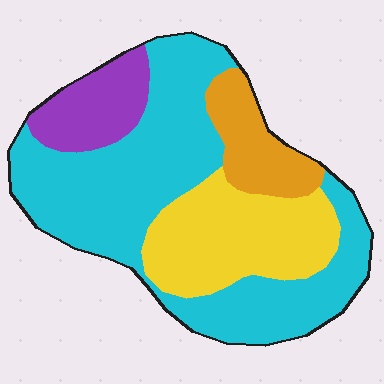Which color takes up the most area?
Cyan, at roughly 55%.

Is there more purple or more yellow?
Yellow.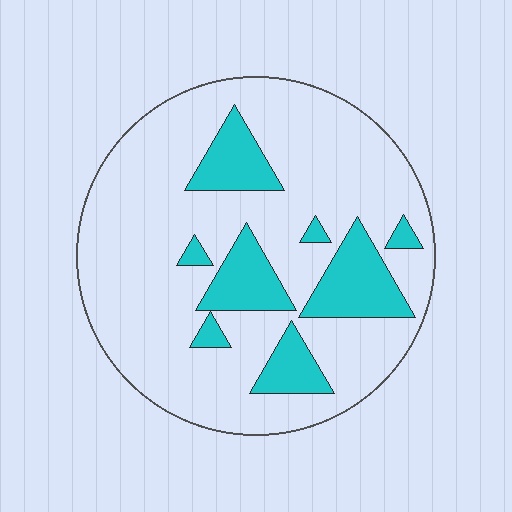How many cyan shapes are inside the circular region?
8.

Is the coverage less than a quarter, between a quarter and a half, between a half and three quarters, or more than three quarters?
Less than a quarter.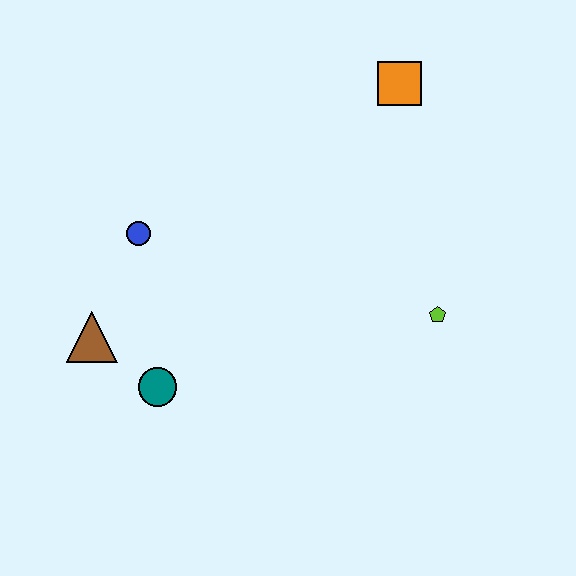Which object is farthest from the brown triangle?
The orange square is farthest from the brown triangle.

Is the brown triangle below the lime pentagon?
Yes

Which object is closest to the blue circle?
The brown triangle is closest to the blue circle.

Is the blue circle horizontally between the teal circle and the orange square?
No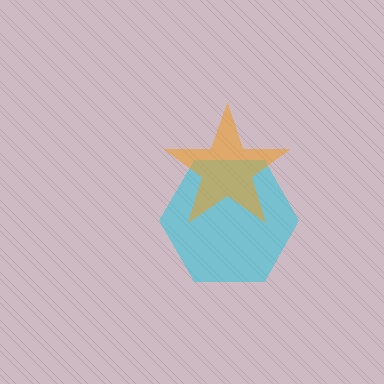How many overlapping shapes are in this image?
There are 2 overlapping shapes in the image.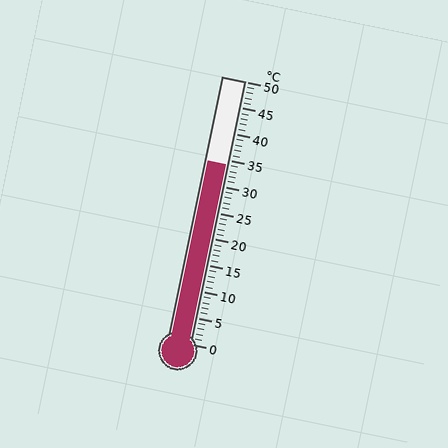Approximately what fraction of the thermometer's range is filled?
The thermometer is filled to approximately 70% of its range.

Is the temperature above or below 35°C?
The temperature is below 35°C.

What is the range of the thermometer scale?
The thermometer scale ranges from 0°C to 50°C.